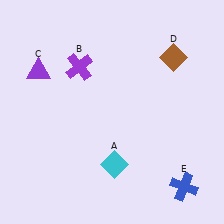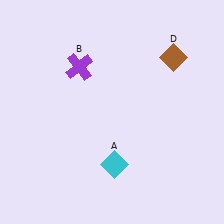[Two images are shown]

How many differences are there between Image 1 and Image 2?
There are 2 differences between the two images.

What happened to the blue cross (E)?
The blue cross (E) was removed in Image 2. It was in the bottom-right area of Image 1.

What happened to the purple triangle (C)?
The purple triangle (C) was removed in Image 2. It was in the top-left area of Image 1.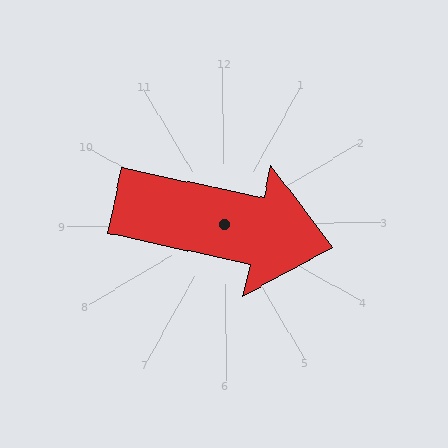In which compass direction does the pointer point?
East.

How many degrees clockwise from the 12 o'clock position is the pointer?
Approximately 103 degrees.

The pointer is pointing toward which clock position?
Roughly 3 o'clock.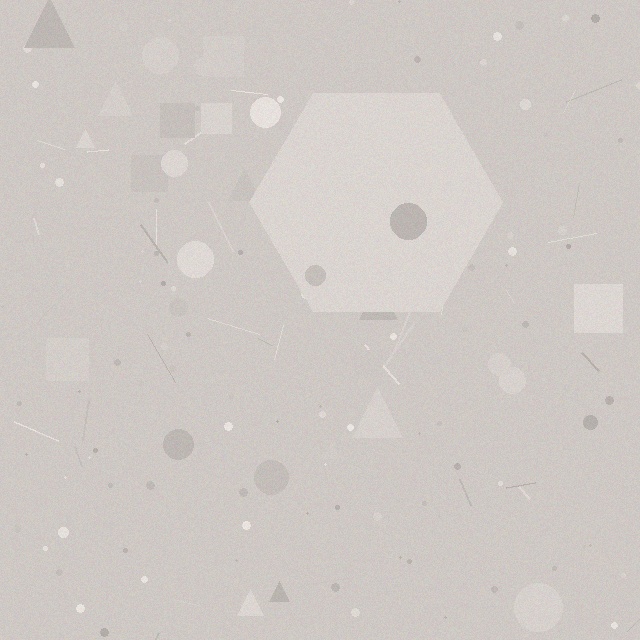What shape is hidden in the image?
A hexagon is hidden in the image.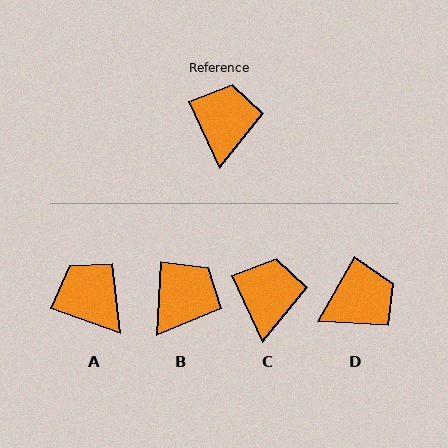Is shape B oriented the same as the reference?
No, it is off by about 28 degrees.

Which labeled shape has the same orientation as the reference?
C.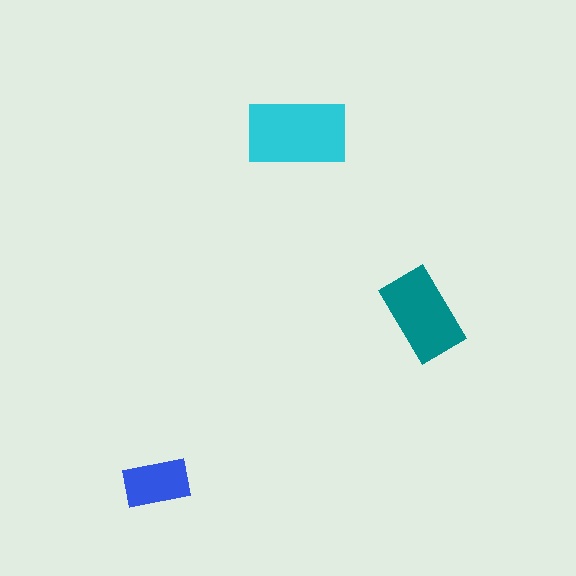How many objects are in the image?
There are 3 objects in the image.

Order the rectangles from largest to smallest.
the cyan one, the teal one, the blue one.